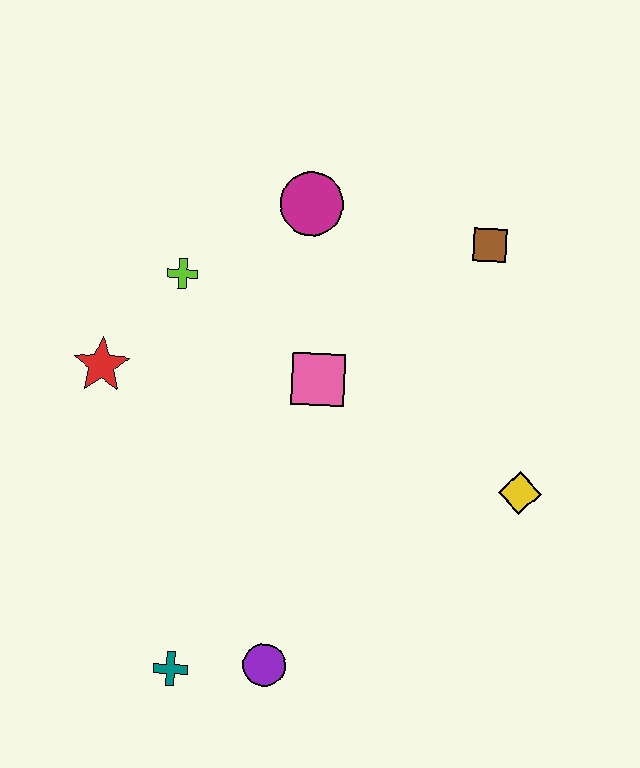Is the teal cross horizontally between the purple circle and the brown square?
No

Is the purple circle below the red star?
Yes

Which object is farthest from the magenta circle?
The teal cross is farthest from the magenta circle.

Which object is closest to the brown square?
The magenta circle is closest to the brown square.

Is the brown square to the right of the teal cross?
Yes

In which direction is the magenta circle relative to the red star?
The magenta circle is to the right of the red star.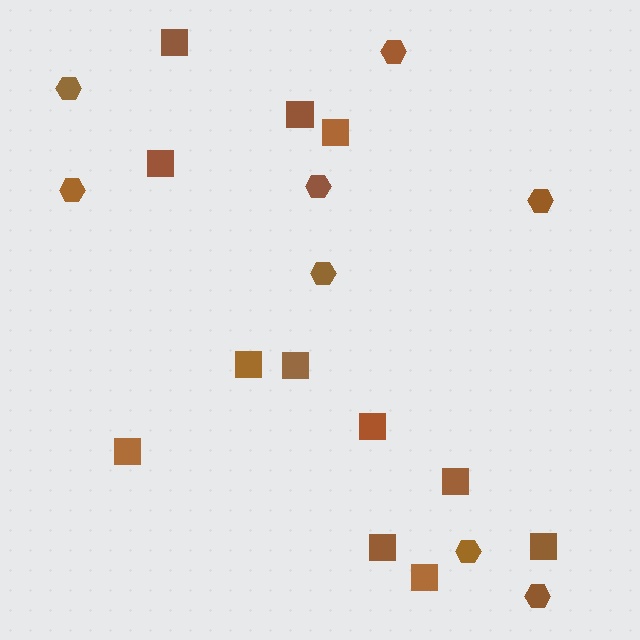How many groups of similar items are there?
There are 2 groups: one group of hexagons (8) and one group of squares (12).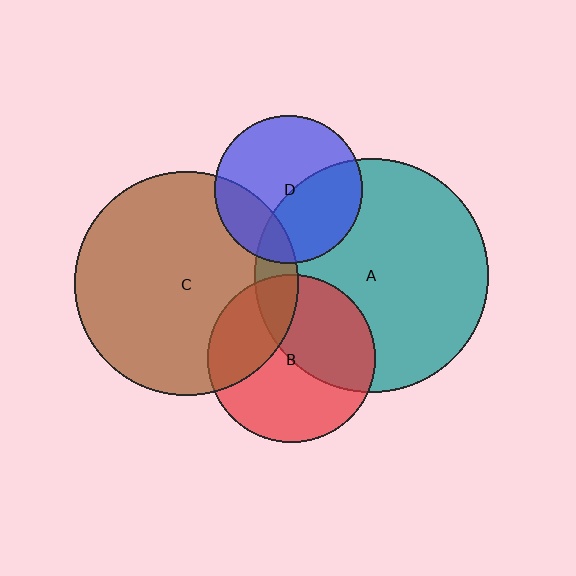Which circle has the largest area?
Circle A (teal).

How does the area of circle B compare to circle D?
Approximately 1.3 times.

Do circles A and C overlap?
Yes.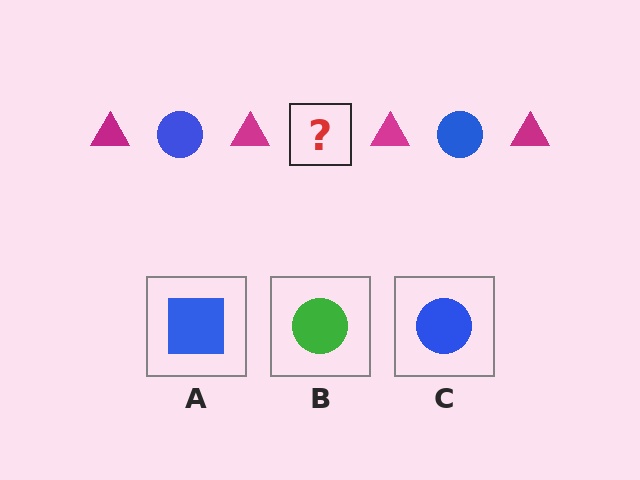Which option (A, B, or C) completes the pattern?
C.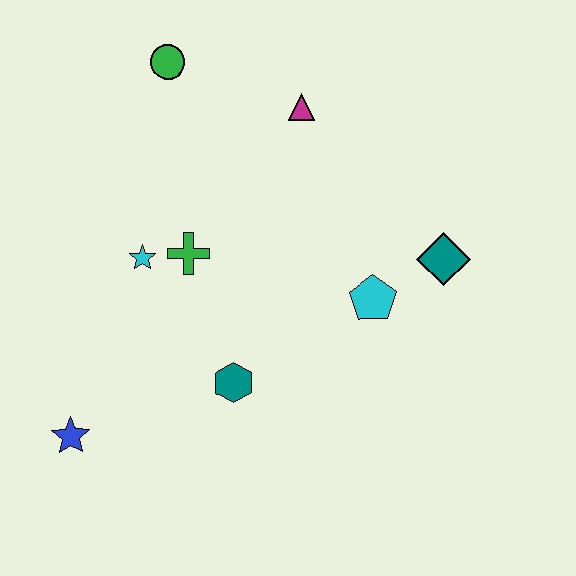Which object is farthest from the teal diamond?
The blue star is farthest from the teal diamond.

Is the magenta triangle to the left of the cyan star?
No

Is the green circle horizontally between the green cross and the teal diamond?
No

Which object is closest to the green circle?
The magenta triangle is closest to the green circle.